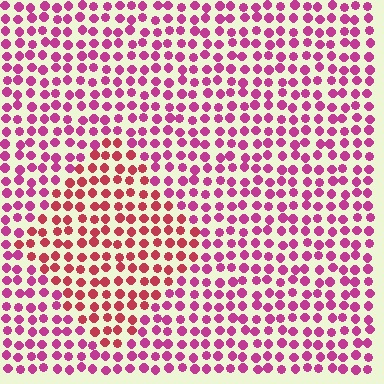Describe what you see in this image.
The image is filled with small magenta elements in a uniform arrangement. A diamond-shaped region is visible where the elements are tinted to a slightly different hue, forming a subtle color boundary.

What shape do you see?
I see a diamond.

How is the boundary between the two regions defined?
The boundary is defined purely by a slight shift in hue (about 30 degrees). Spacing, size, and orientation are identical on both sides.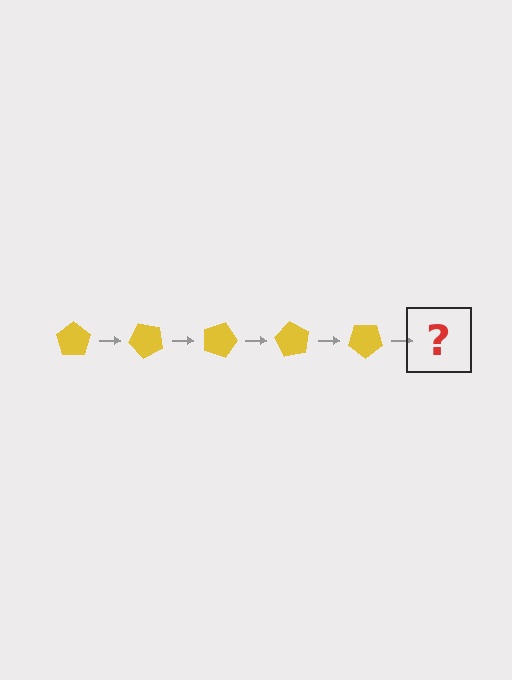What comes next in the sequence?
The next element should be a yellow pentagon rotated 225 degrees.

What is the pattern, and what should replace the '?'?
The pattern is that the pentagon rotates 45 degrees each step. The '?' should be a yellow pentagon rotated 225 degrees.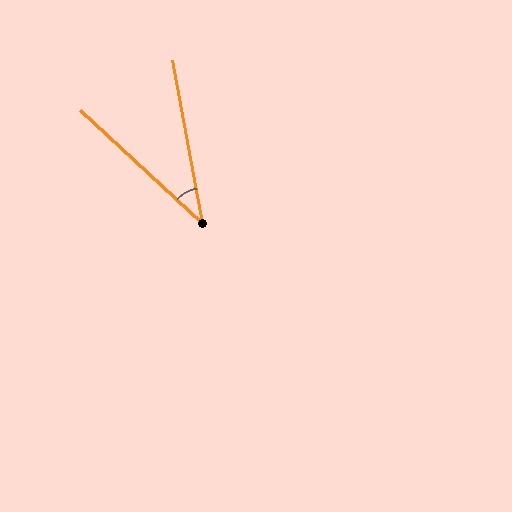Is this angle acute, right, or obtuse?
It is acute.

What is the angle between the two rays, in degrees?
Approximately 37 degrees.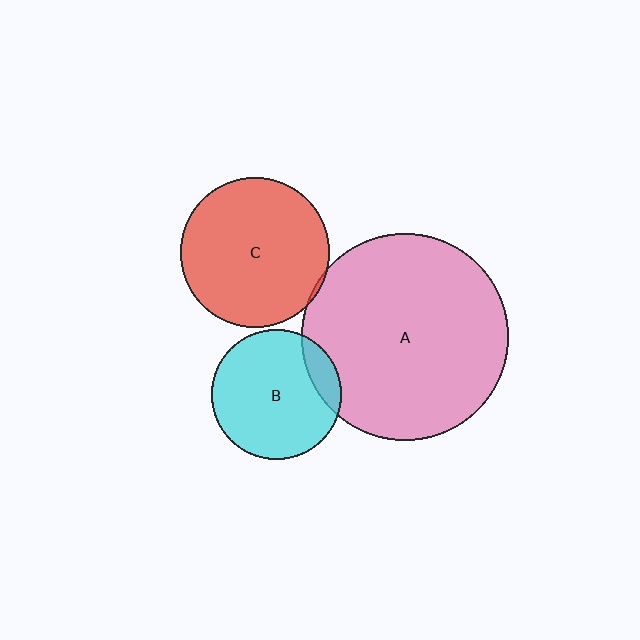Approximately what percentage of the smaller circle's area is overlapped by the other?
Approximately 5%.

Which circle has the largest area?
Circle A (pink).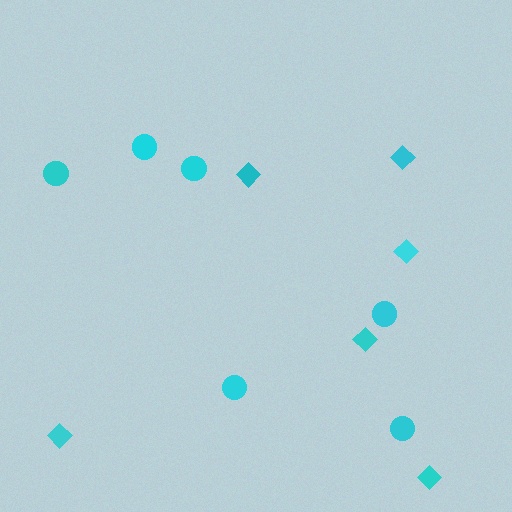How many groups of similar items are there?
There are 2 groups: one group of circles (6) and one group of diamonds (6).